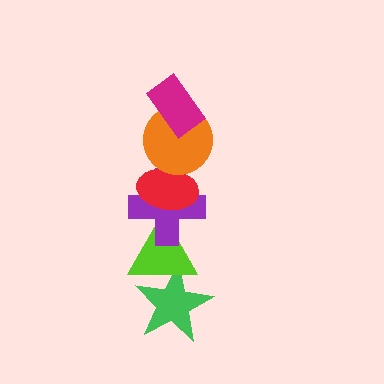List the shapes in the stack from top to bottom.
From top to bottom: the magenta rectangle, the orange circle, the red ellipse, the purple cross, the lime triangle, the green star.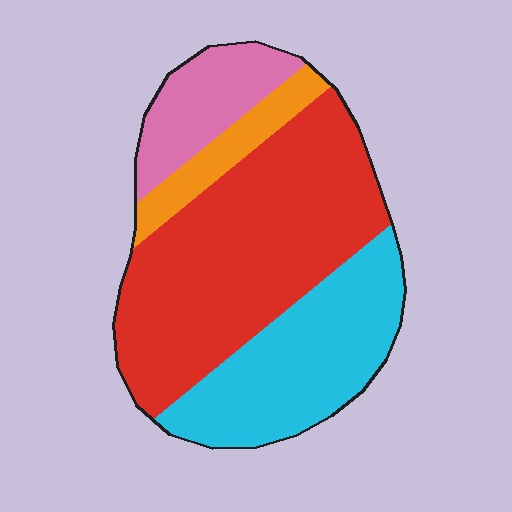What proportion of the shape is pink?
Pink takes up about one eighth (1/8) of the shape.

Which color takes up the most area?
Red, at roughly 50%.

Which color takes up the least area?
Orange, at roughly 10%.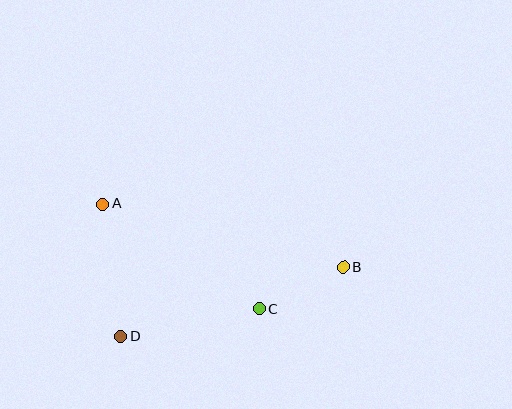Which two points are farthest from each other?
Points A and B are farthest from each other.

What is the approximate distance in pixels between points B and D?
The distance between B and D is approximately 233 pixels.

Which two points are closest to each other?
Points B and C are closest to each other.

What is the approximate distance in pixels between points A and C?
The distance between A and C is approximately 188 pixels.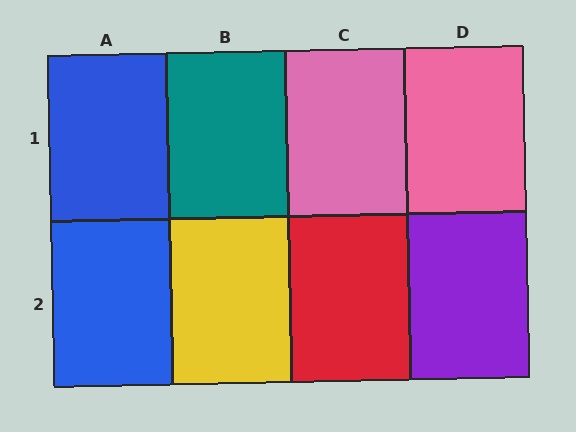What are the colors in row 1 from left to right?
Blue, teal, pink, pink.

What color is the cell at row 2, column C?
Red.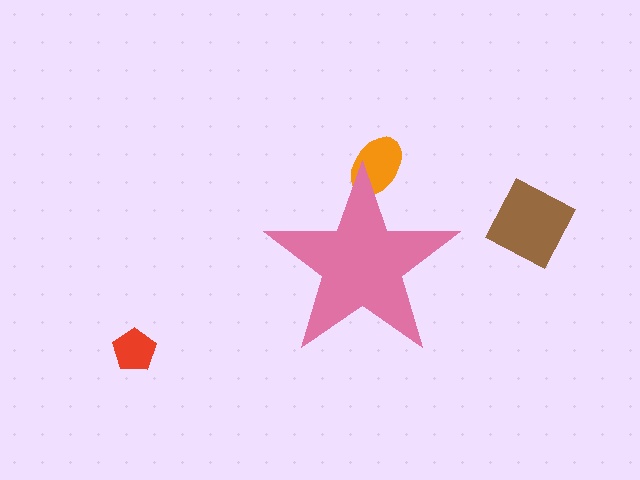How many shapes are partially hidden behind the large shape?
1 shape is partially hidden.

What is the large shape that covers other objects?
A pink star.